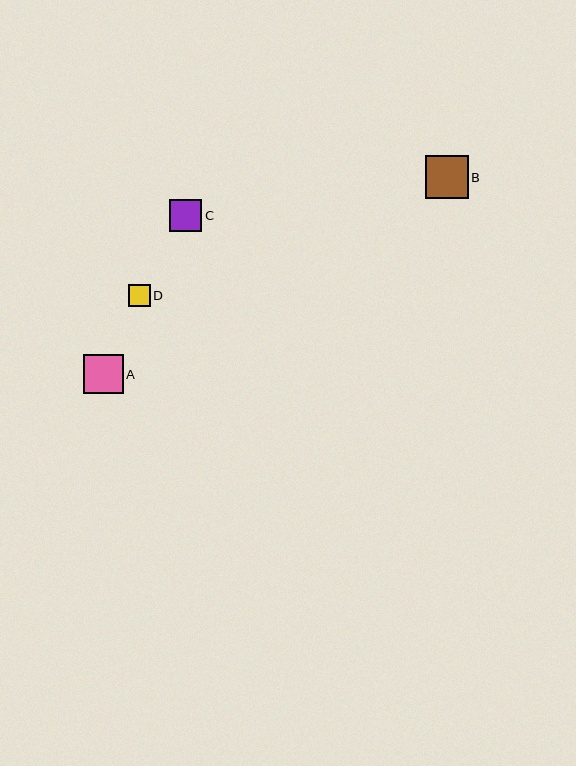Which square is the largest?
Square B is the largest with a size of approximately 42 pixels.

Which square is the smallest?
Square D is the smallest with a size of approximately 22 pixels.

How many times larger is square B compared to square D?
Square B is approximately 2.0 times the size of square D.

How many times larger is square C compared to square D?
Square C is approximately 1.5 times the size of square D.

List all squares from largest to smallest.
From largest to smallest: B, A, C, D.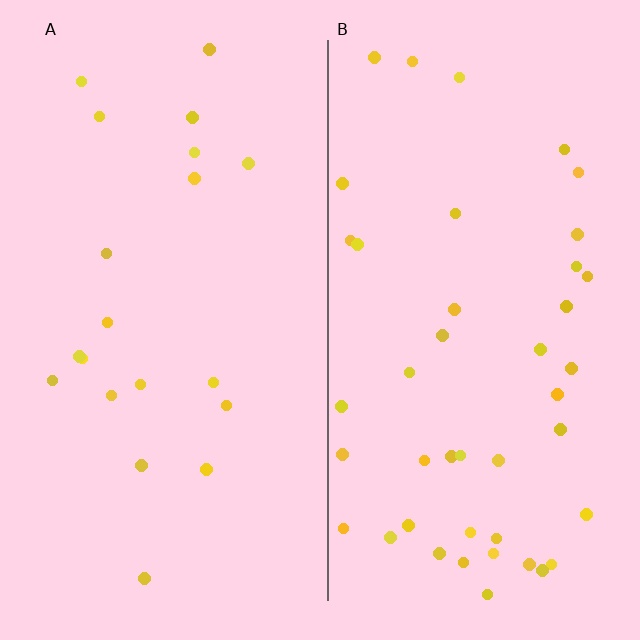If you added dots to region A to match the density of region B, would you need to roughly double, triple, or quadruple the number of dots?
Approximately double.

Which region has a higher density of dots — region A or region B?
B (the right).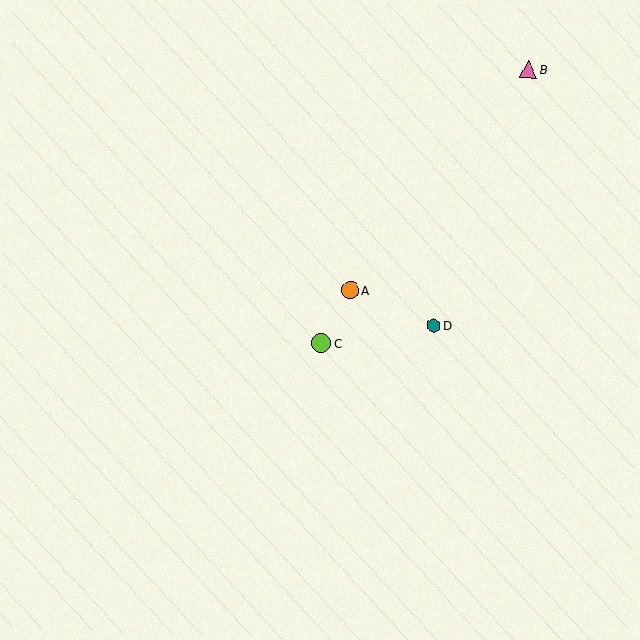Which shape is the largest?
The lime circle (labeled C) is the largest.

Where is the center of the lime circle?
The center of the lime circle is at (321, 343).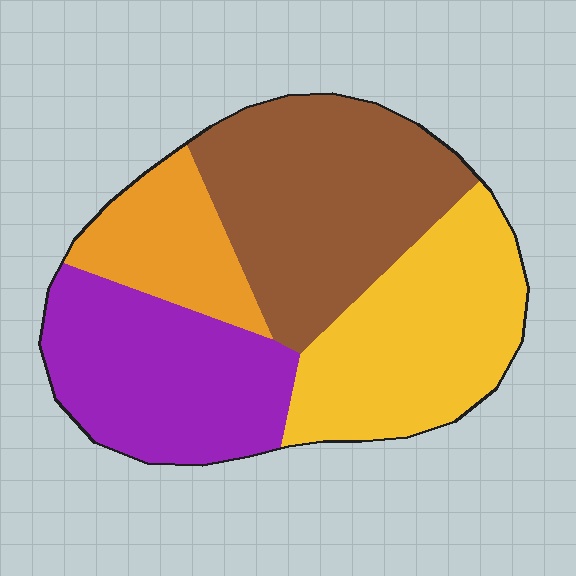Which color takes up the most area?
Brown, at roughly 30%.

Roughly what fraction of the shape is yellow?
Yellow takes up about one quarter (1/4) of the shape.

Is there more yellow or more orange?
Yellow.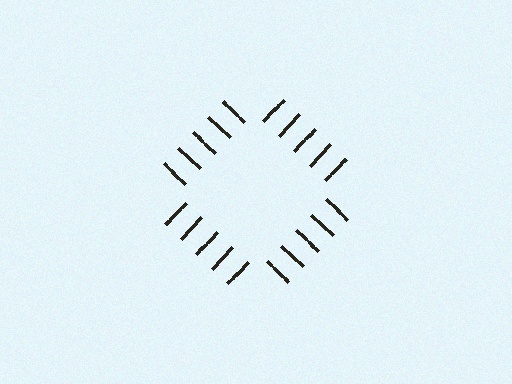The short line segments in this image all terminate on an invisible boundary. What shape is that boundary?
An illusory square — the line segments terminate on its edges but no continuous stroke is drawn.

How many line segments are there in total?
20 — 5 along each of the 4 edges.